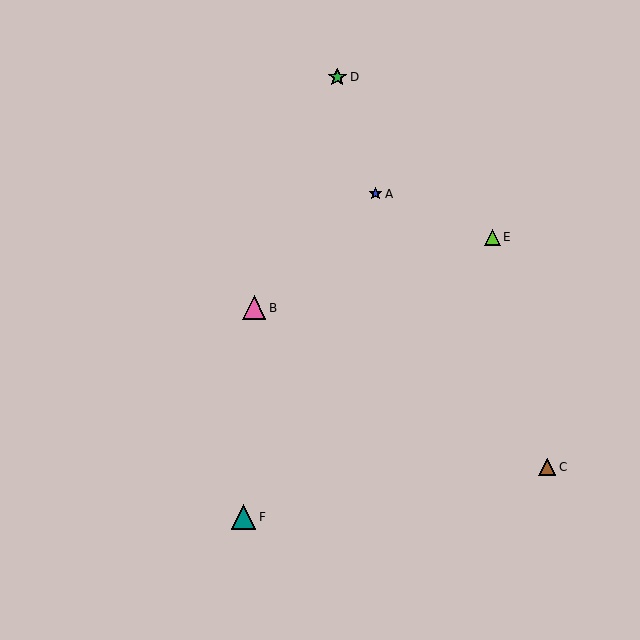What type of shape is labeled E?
Shape E is a lime triangle.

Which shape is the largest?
The teal triangle (labeled F) is the largest.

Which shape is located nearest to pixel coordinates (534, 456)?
The brown triangle (labeled C) at (547, 467) is nearest to that location.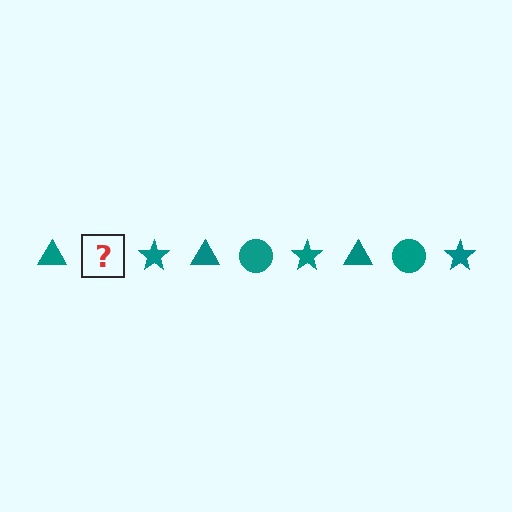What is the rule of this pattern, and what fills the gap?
The rule is that the pattern cycles through triangle, circle, star shapes in teal. The gap should be filled with a teal circle.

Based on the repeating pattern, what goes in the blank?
The blank should be a teal circle.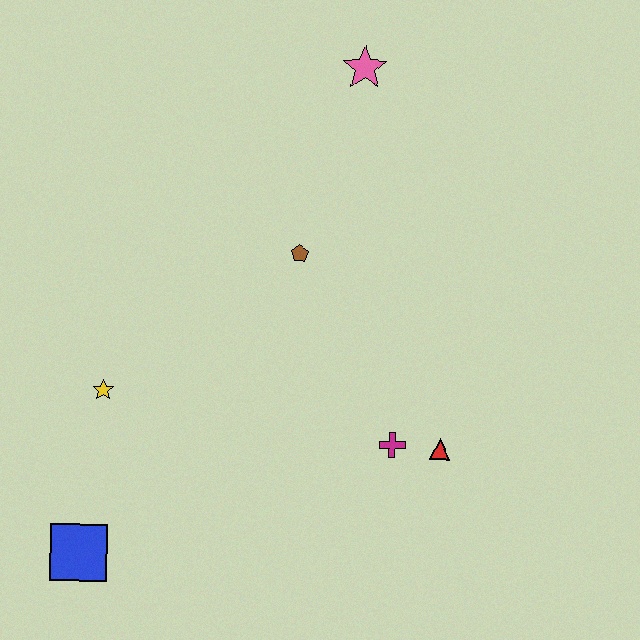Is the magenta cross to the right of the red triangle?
No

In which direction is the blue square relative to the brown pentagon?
The blue square is below the brown pentagon.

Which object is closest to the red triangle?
The magenta cross is closest to the red triangle.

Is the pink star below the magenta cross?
No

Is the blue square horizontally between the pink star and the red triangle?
No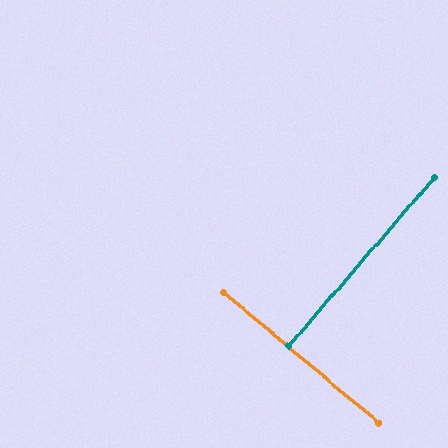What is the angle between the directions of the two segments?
Approximately 89 degrees.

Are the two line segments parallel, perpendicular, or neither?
Perpendicular — they meet at approximately 89°.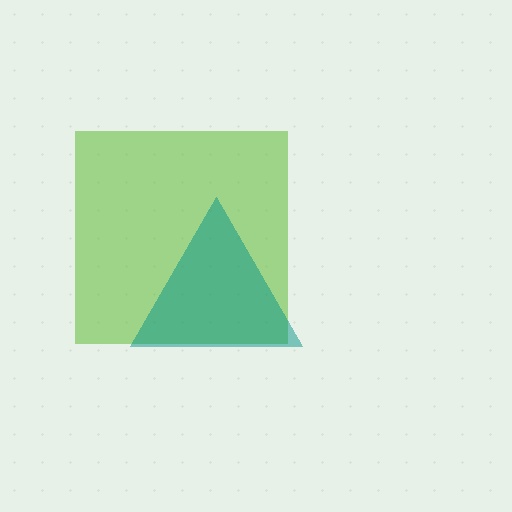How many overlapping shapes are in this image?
There are 2 overlapping shapes in the image.